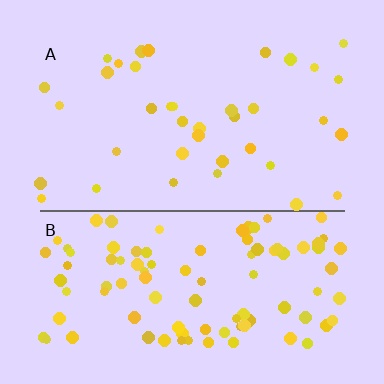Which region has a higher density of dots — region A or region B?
B (the bottom).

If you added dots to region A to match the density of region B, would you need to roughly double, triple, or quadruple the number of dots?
Approximately triple.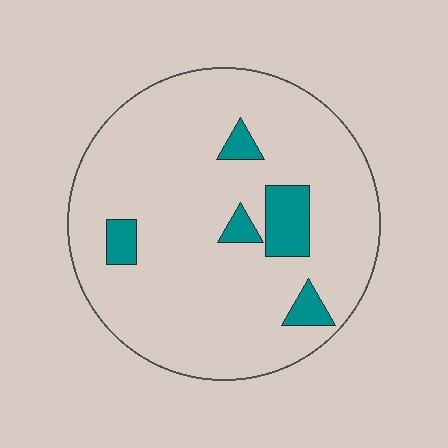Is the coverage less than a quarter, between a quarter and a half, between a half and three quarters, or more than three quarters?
Less than a quarter.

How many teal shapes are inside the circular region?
5.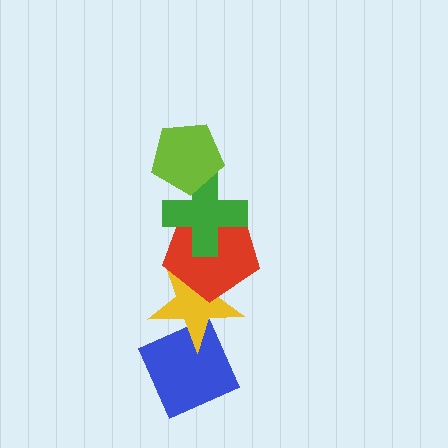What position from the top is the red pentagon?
The red pentagon is 3rd from the top.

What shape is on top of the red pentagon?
The green cross is on top of the red pentagon.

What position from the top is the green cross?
The green cross is 2nd from the top.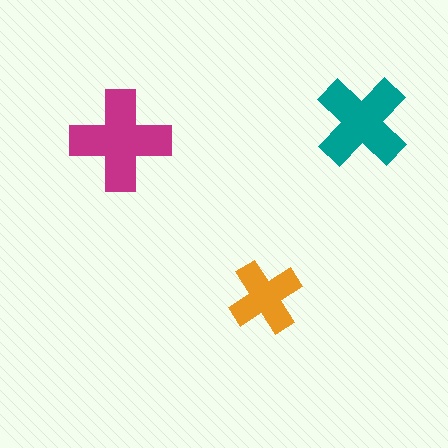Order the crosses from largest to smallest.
the magenta one, the teal one, the orange one.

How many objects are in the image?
There are 3 objects in the image.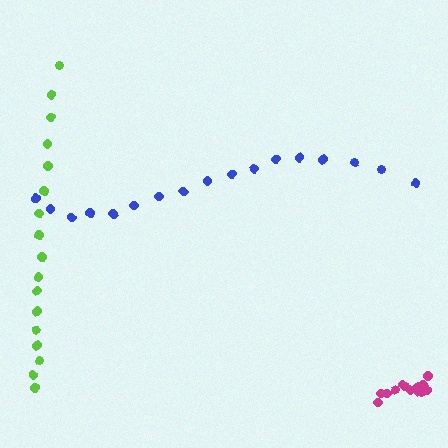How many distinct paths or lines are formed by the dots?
There are 3 distinct paths.